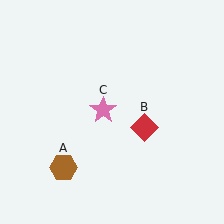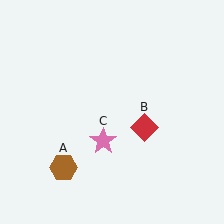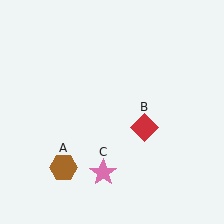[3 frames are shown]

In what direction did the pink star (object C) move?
The pink star (object C) moved down.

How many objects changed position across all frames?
1 object changed position: pink star (object C).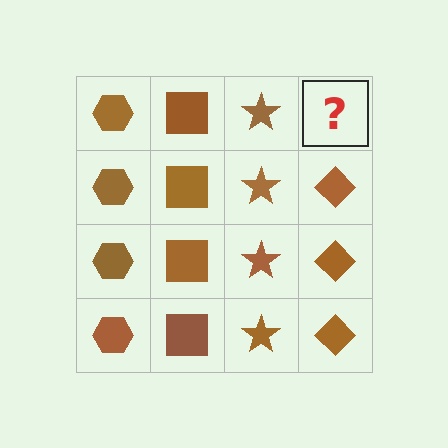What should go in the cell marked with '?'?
The missing cell should contain a brown diamond.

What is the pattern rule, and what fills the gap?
The rule is that each column has a consistent shape. The gap should be filled with a brown diamond.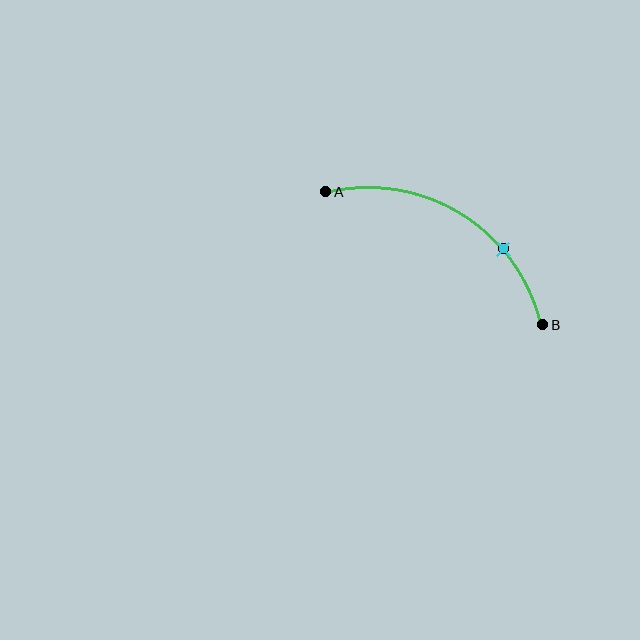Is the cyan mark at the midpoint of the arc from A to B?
No. The cyan mark lies on the arc but is closer to endpoint B. The arc midpoint would be at the point on the curve equidistant along the arc from both A and B.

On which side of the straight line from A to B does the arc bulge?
The arc bulges above the straight line connecting A and B.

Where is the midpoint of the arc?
The arc midpoint is the point on the curve farthest from the straight line joining A and B. It sits above that line.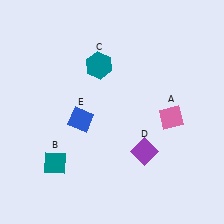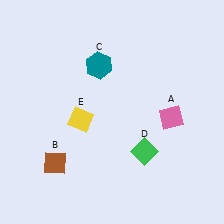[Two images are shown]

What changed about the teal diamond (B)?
In Image 1, B is teal. In Image 2, it changed to brown.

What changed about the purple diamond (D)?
In Image 1, D is purple. In Image 2, it changed to green.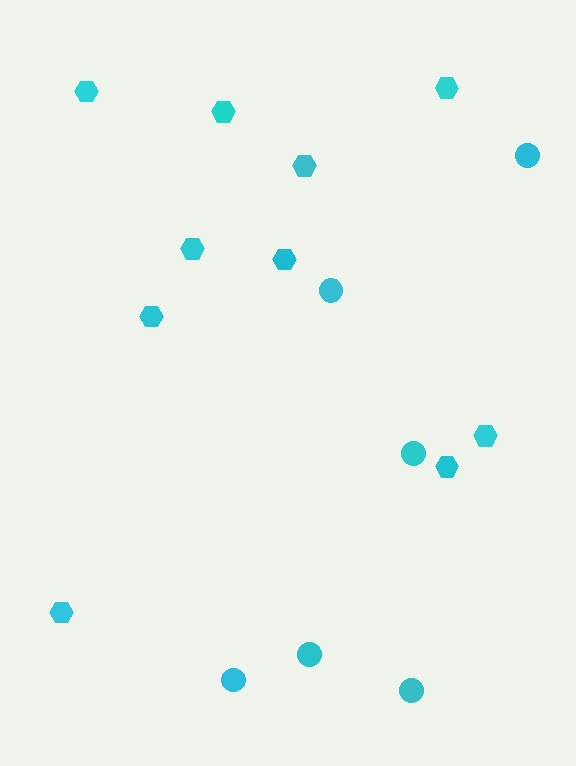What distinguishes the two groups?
There are 2 groups: one group of circles (6) and one group of hexagons (10).